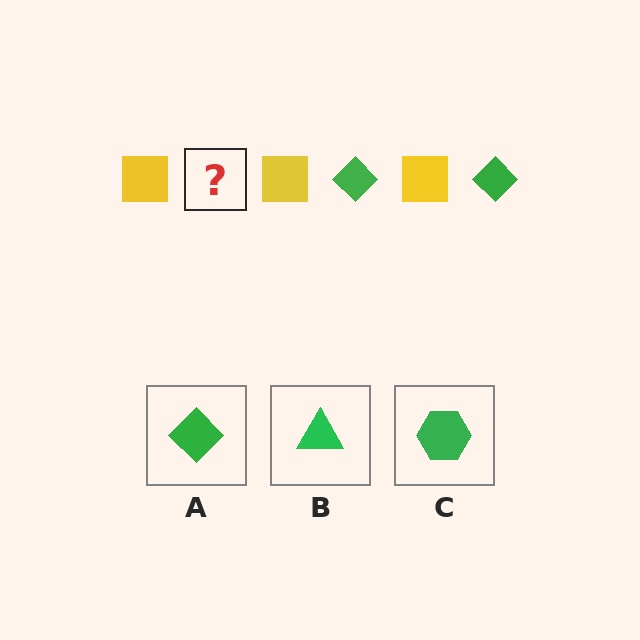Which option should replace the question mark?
Option A.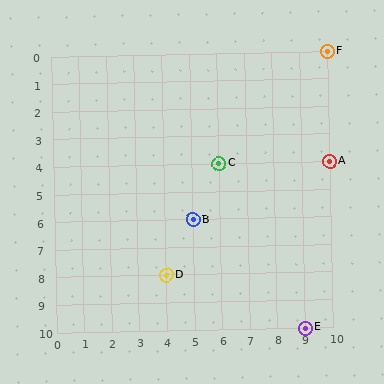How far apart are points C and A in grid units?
Points C and A are 4 columns apart.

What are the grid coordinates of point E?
Point E is at grid coordinates (9, 10).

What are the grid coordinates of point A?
Point A is at grid coordinates (10, 4).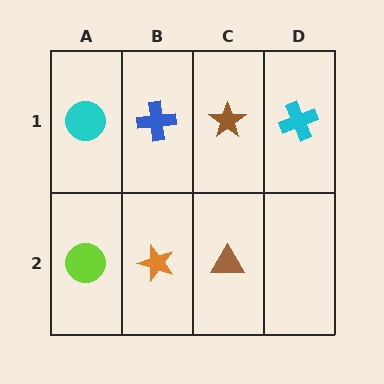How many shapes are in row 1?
4 shapes.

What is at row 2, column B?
An orange star.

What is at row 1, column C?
A brown star.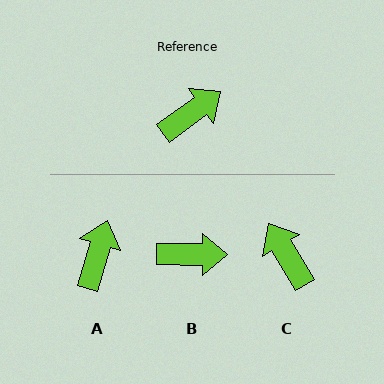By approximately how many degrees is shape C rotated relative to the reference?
Approximately 85 degrees counter-clockwise.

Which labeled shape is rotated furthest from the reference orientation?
C, about 85 degrees away.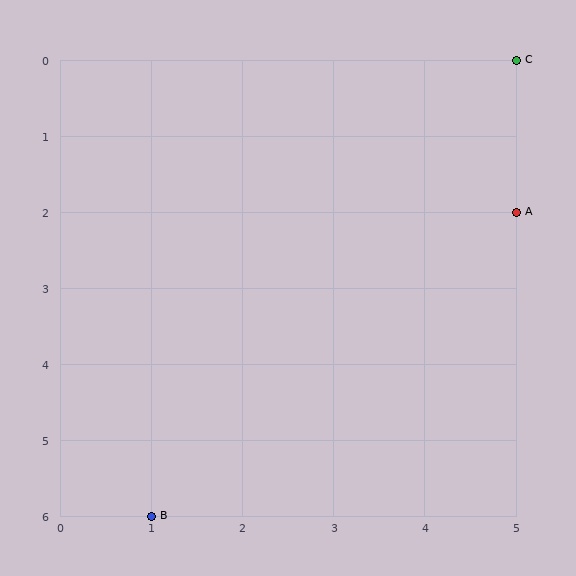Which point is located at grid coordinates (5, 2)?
Point A is at (5, 2).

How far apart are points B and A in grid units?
Points B and A are 4 columns and 4 rows apart (about 5.7 grid units diagonally).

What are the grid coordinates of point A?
Point A is at grid coordinates (5, 2).